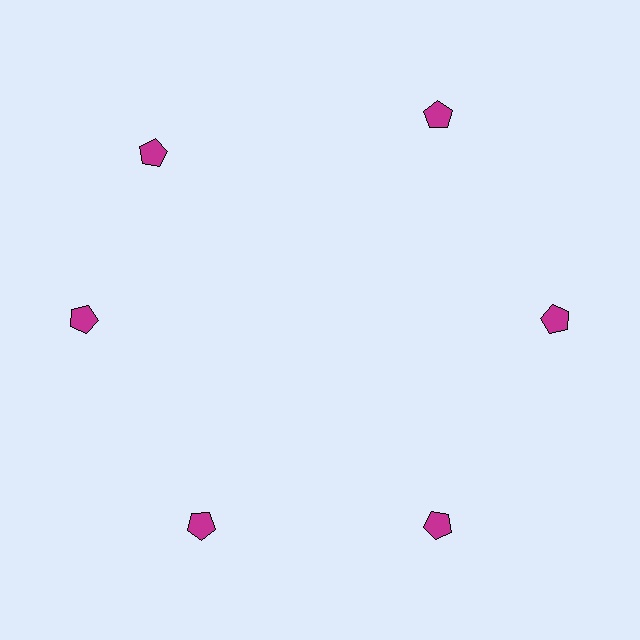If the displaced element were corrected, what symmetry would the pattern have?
It would have 6-fold rotational symmetry — the pattern would map onto itself every 60 degrees.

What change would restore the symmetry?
The symmetry would be restored by rotating it back into even spacing with its neighbors so that all 6 pentagons sit at equal angles and equal distance from the center.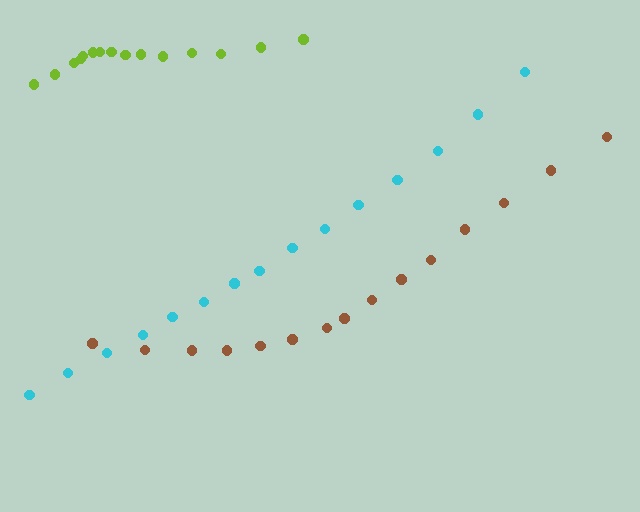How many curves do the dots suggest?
There are 3 distinct paths.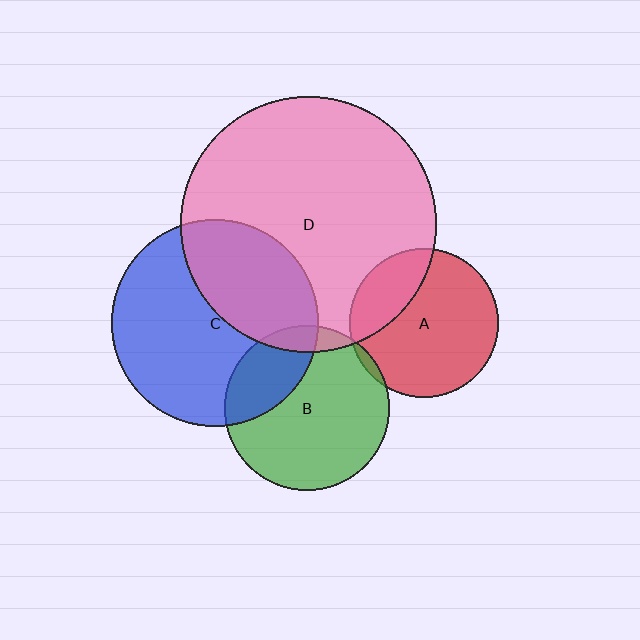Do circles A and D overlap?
Yes.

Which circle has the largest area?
Circle D (pink).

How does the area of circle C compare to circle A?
Approximately 1.9 times.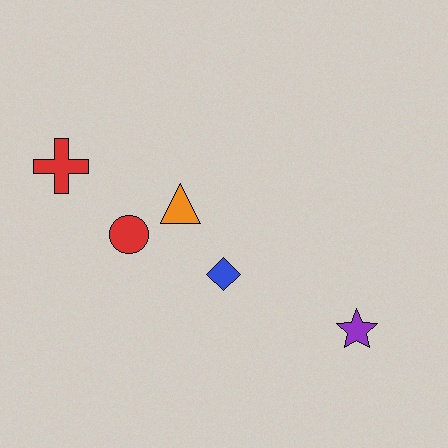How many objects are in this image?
There are 5 objects.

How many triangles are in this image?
There is 1 triangle.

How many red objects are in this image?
There are 2 red objects.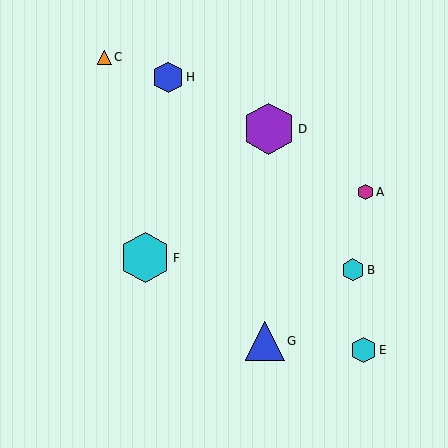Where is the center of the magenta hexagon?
The center of the magenta hexagon is at (365, 192).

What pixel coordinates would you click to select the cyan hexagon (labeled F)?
Click at (145, 258) to select the cyan hexagon F.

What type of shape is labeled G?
Shape G is a blue triangle.